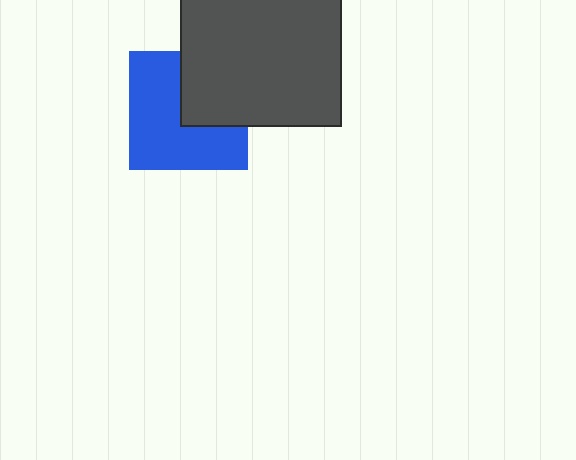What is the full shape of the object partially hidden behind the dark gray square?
The partially hidden object is a blue square.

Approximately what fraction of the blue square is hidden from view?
Roughly 37% of the blue square is hidden behind the dark gray square.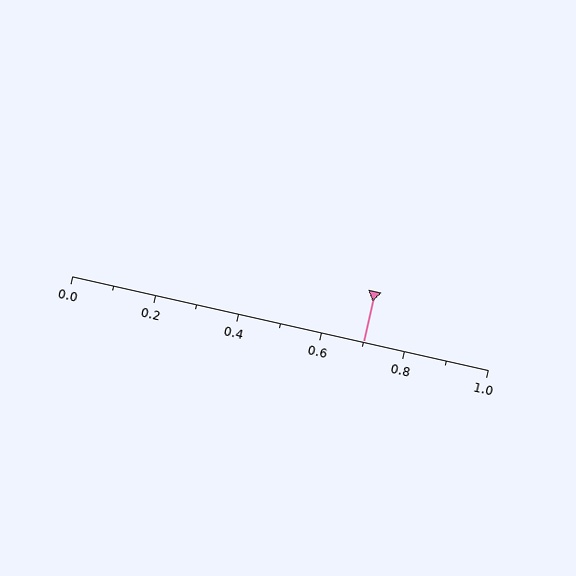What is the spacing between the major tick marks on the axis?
The major ticks are spaced 0.2 apart.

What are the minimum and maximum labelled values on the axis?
The axis runs from 0.0 to 1.0.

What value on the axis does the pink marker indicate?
The marker indicates approximately 0.7.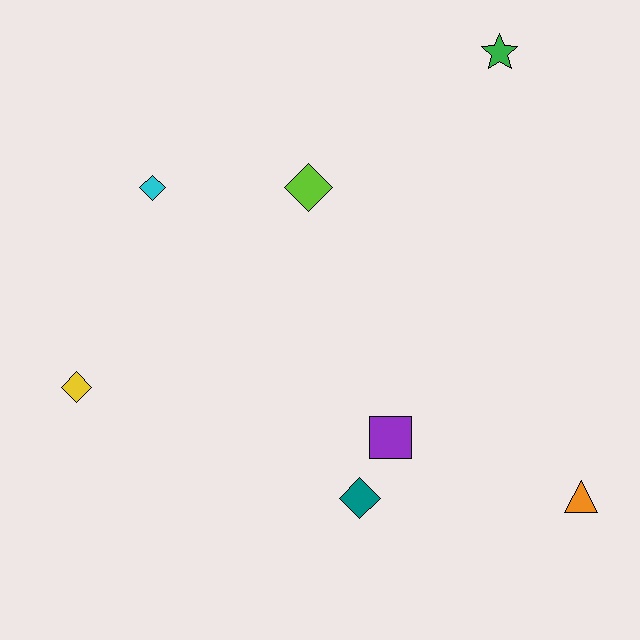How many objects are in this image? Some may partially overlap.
There are 7 objects.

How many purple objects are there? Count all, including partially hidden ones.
There is 1 purple object.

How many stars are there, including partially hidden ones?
There is 1 star.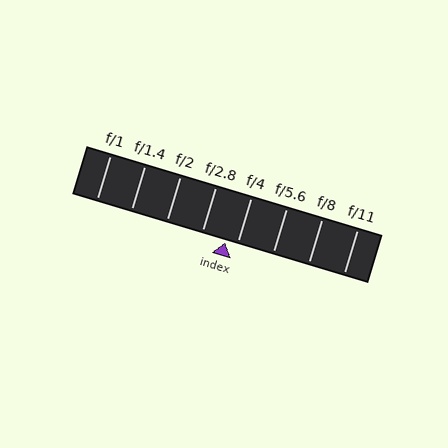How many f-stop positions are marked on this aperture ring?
There are 8 f-stop positions marked.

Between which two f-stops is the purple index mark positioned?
The index mark is between f/2.8 and f/4.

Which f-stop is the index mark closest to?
The index mark is closest to f/4.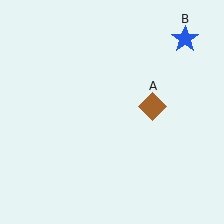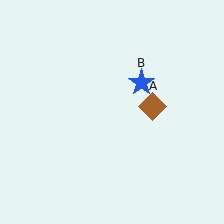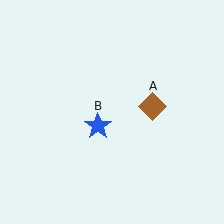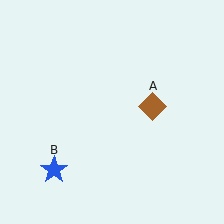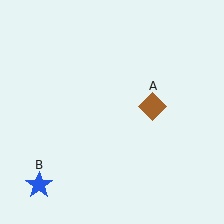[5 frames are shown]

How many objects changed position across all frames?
1 object changed position: blue star (object B).